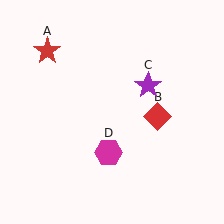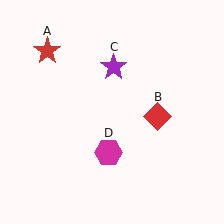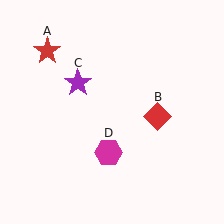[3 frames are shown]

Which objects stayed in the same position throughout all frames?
Red star (object A) and red diamond (object B) and magenta hexagon (object D) remained stationary.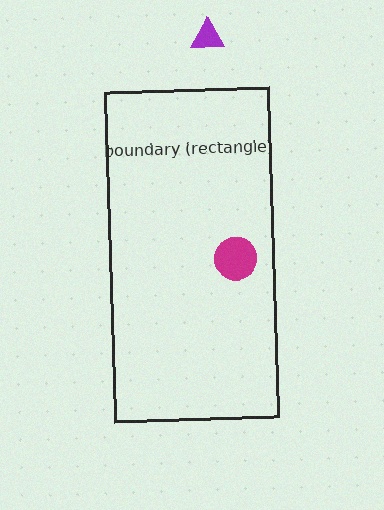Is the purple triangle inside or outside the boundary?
Outside.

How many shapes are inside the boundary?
1 inside, 1 outside.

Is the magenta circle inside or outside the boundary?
Inside.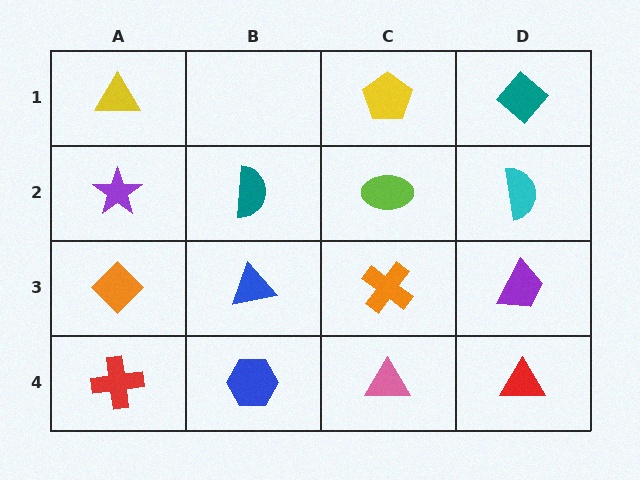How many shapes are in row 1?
3 shapes.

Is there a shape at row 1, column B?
No, that cell is empty.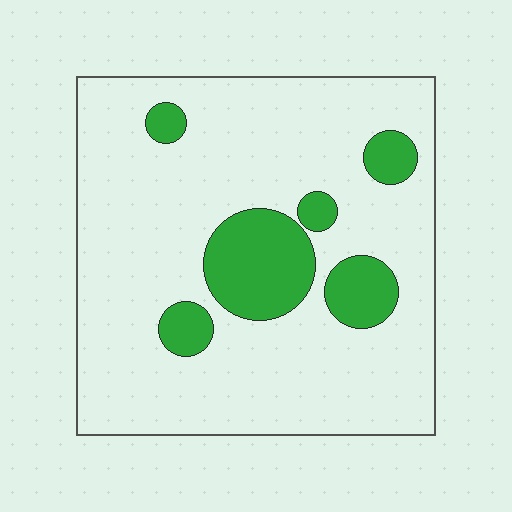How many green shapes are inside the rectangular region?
6.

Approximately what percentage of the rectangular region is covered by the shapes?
Approximately 15%.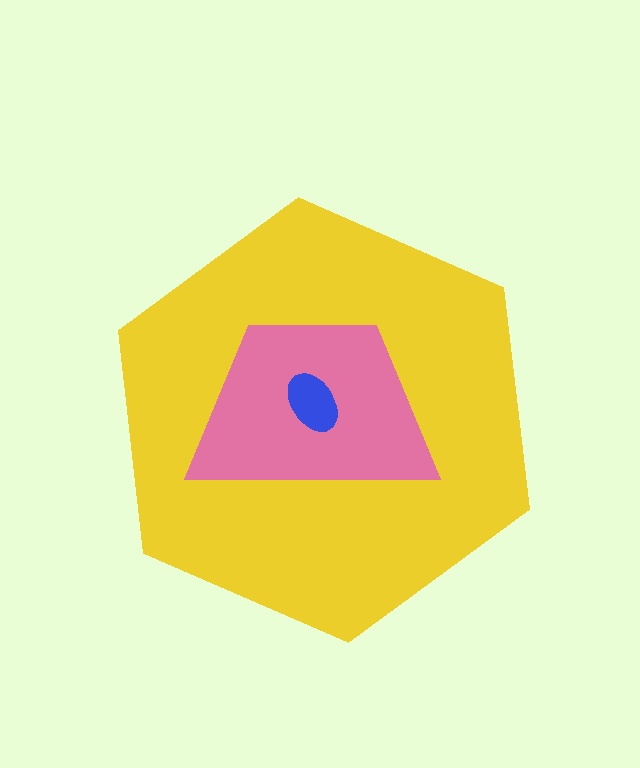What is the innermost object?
The blue ellipse.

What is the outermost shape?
The yellow hexagon.